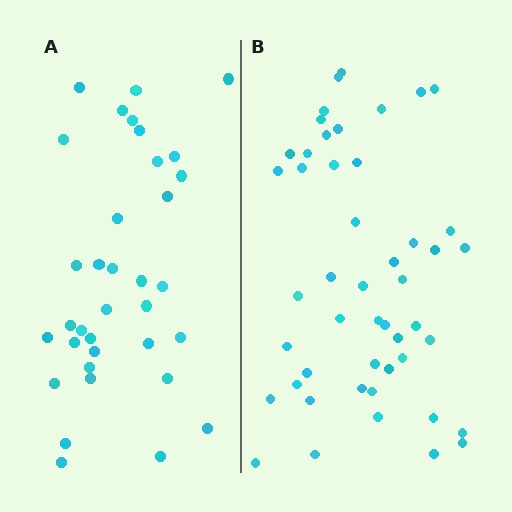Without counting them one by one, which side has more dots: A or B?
Region B (the right region) has more dots.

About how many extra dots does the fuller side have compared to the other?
Region B has approximately 15 more dots than region A.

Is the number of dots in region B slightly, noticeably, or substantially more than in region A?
Region B has noticeably more, but not dramatically so. The ratio is roughly 1.4 to 1.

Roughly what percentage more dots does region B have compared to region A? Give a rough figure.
About 35% more.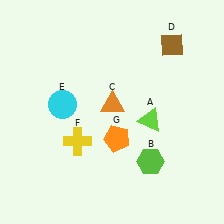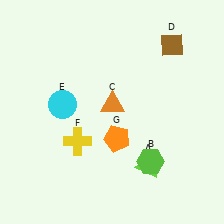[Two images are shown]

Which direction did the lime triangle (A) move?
The lime triangle (A) moved down.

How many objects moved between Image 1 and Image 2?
1 object moved between the two images.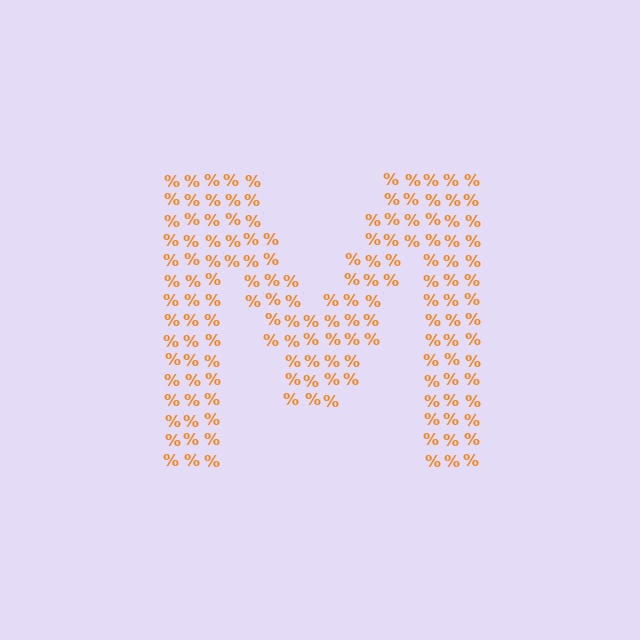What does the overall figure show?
The overall figure shows the letter M.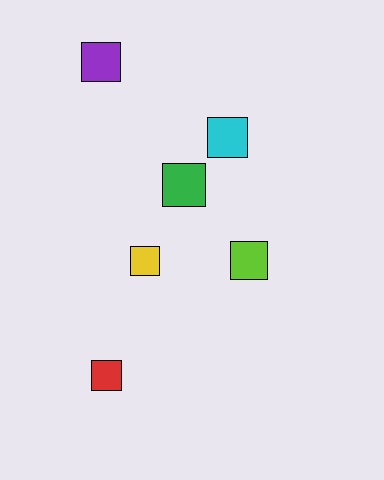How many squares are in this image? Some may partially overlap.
There are 6 squares.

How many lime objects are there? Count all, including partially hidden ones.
There is 1 lime object.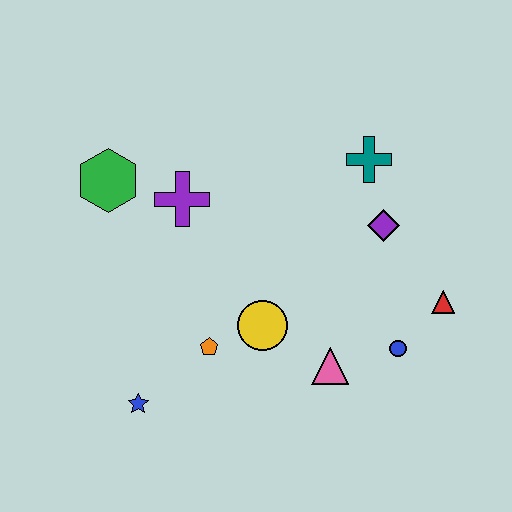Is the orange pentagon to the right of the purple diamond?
No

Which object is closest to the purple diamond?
The teal cross is closest to the purple diamond.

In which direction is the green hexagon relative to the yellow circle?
The green hexagon is to the left of the yellow circle.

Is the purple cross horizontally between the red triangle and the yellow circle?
No